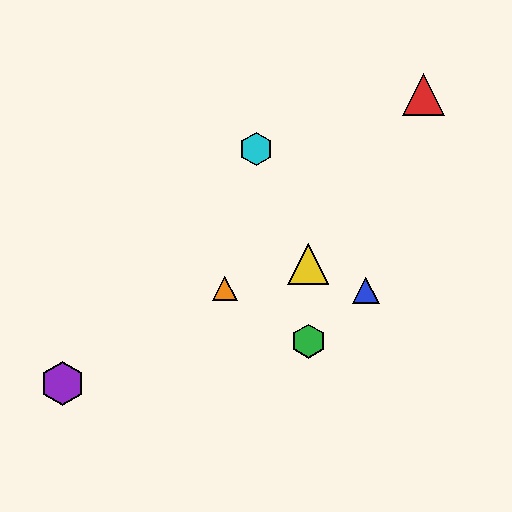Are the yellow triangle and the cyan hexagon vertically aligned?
No, the yellow triangle is at x≈308 and the cyan hexagon is at x≈256.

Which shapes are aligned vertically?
The green hexagon, the yellow triangle are aligned vertically.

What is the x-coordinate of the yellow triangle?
The yellow triangle is at x≈308.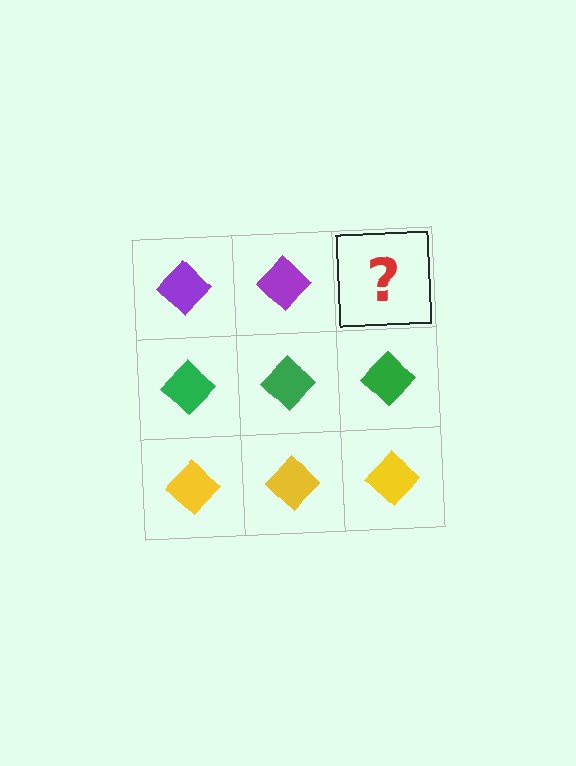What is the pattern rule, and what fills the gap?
The rule is that each row has a consistent color. The gap should be filled with a purple diamond.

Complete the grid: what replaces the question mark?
The question mark should be replaced with a purple diamond.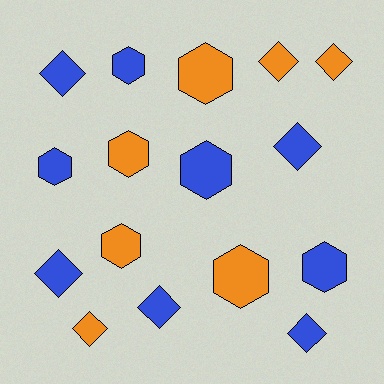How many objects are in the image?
There are 16 objects.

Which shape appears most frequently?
Hexagon, with 8 objects.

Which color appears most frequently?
Blue, with 9 objects.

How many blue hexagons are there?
There are 4 blue hexagons.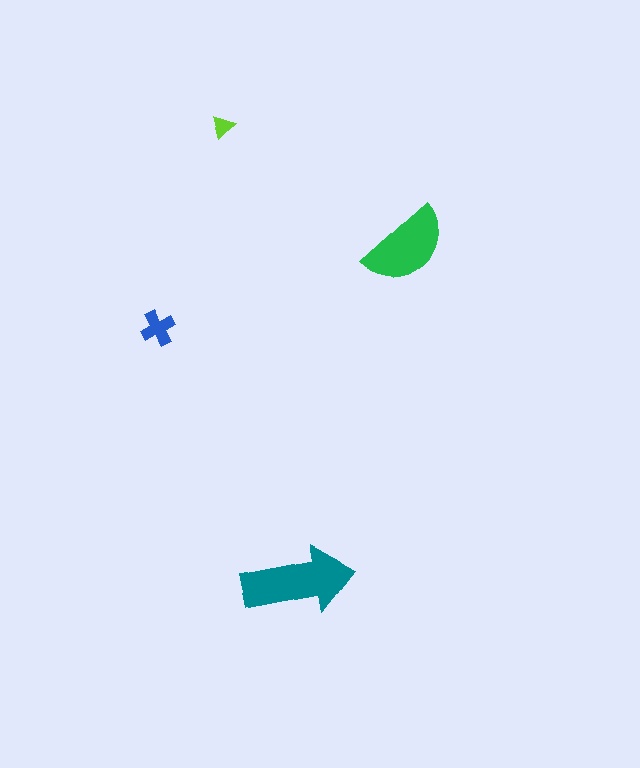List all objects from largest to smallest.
The teal arrow, the green semicircle, the blue cross, the lime triangle.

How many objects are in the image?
There are 4 objects in the image.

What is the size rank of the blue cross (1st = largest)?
3rd.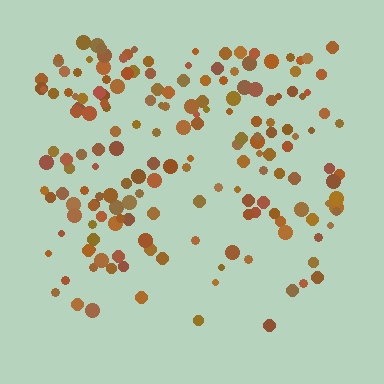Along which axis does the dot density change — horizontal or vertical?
Vertical.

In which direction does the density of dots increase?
From bottom to top, with the top side densest.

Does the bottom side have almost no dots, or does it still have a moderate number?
Still a moderate number, just noticeably fewer than the top.